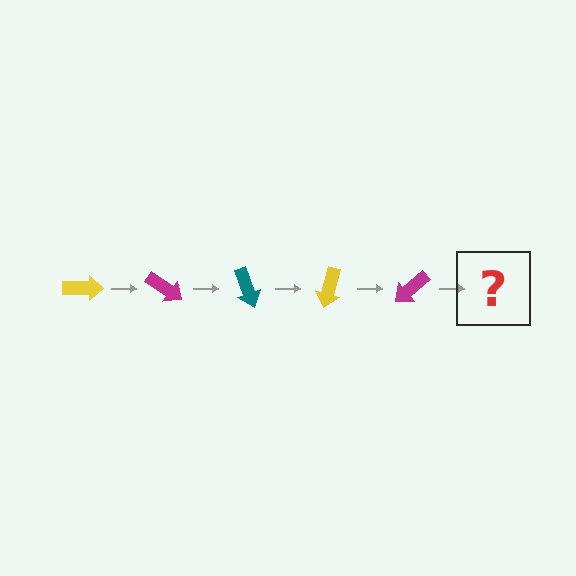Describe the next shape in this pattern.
It should be a teal arrow, rotated 175 degrees from the start.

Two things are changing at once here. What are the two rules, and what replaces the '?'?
The two rules are that it rotates 35 degrees each step and the color cycles through yellow, magenta, and teal. The '?' should be a teal arrow, rotated 175 degrees from the start.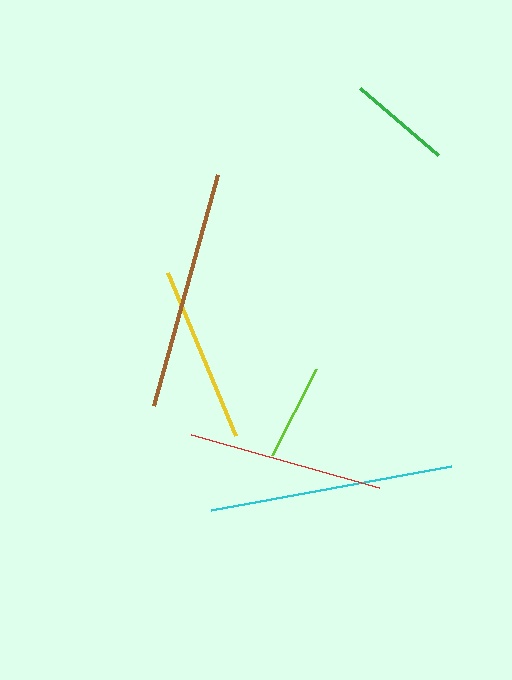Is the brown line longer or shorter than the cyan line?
The cyan line is longer than the brown line.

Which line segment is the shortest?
The lime line is the shortest at approximately 96 pixels.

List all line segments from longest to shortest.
From longest to shortest: cyan, brown, red, yellow, green, lime.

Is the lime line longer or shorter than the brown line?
The brown line is longer than the lime line.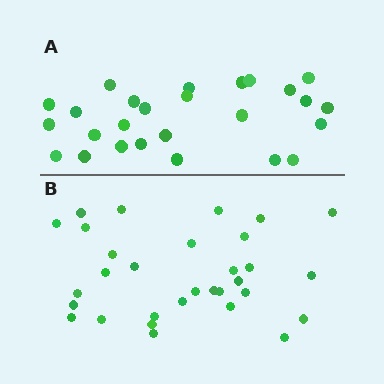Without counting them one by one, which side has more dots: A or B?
Region B (the bottom region) has more dots.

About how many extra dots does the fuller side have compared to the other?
Region B has about 5 more dots than region A.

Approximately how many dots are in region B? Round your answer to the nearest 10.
About 30 dots. (The exact count is 31, which rounds to 30.)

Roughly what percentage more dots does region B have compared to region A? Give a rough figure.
About 20% more.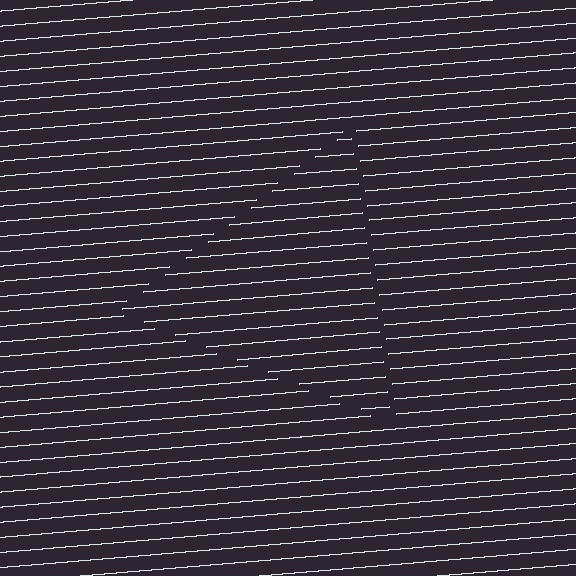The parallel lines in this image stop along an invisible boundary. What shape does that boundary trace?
An illusory triangle. The interior of the shape contains the same grating, shifted by half a period — the contour is defined by the phase discontinuity where line-ends from the inner and outer gratings abut.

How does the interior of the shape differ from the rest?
The interior of the shape contains the same grating, shifted by half a period — the contour is defined by the phase discontinuity where line-ends from the inner and outer gratings abut.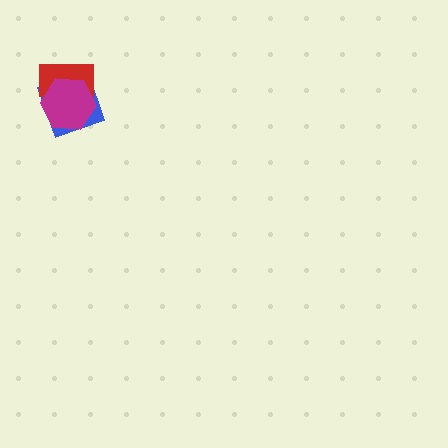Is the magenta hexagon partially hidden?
No, no other shape covers it.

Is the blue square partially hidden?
Yes, it is partially covered by another shape.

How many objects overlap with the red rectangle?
2 objects overlap with the red rectangle.